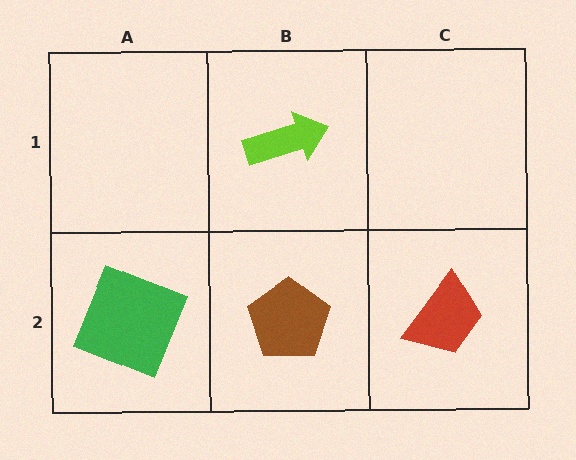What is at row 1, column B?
A lime arrow.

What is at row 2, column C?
A red trapezoid.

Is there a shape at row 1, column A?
No, that cell is empty.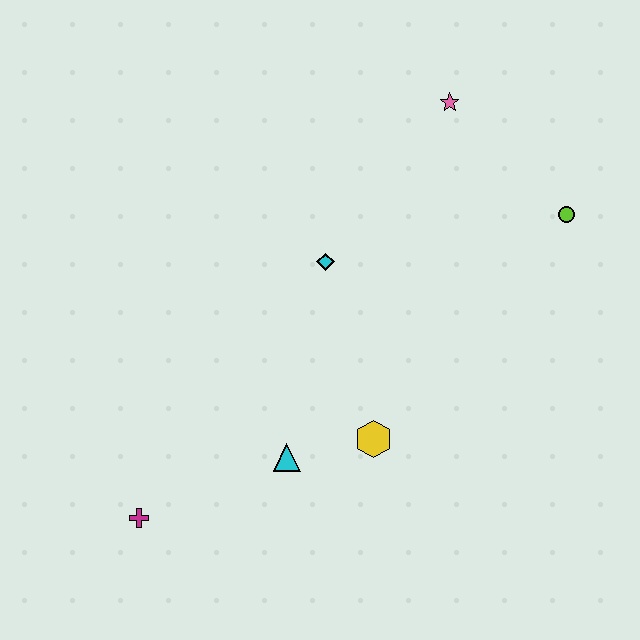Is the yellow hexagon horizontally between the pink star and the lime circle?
No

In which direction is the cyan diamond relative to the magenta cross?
The cyan diamond is above the magenta cross.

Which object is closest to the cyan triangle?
The yellow hexagon is closest to the cyan triangle.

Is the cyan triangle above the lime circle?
No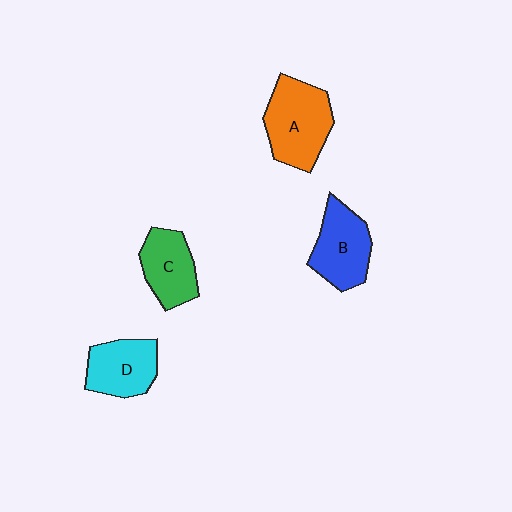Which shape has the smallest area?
Shape C (green).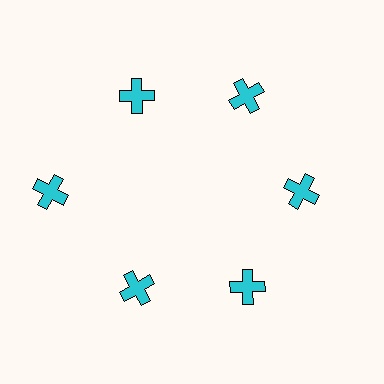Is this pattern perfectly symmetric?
No. The 6 cyan crosses are arranged in a ring, but one element near the 9 o'clock position is pushed outward from the center, breaking the 6-fold rotational symmetry.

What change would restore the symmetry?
The symmetry would be restored by moving it inward, back onto the ring so that all 6 crosses sit at equal angles and equal distance from the center.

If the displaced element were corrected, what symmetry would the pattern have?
It would have 6-fold rotational symmetry — the pattern would map onto itself every 60 degrees.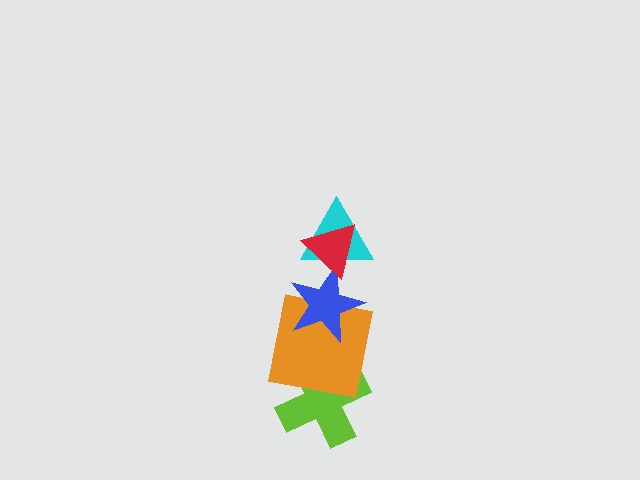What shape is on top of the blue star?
The cyan triangle is on top of the blue star.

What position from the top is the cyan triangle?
The cyan triangle is 2nd from the top.